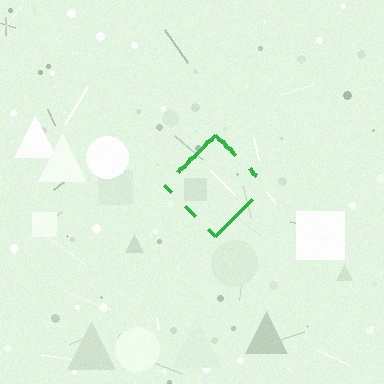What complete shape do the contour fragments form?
The contour fragments form a diamond.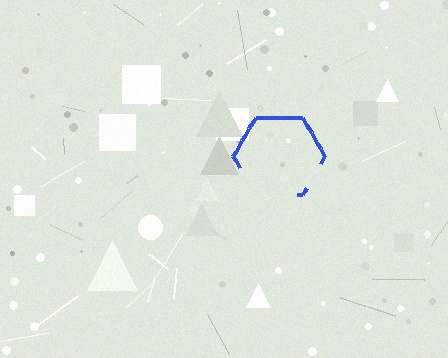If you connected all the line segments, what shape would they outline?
They would outline a hexagon.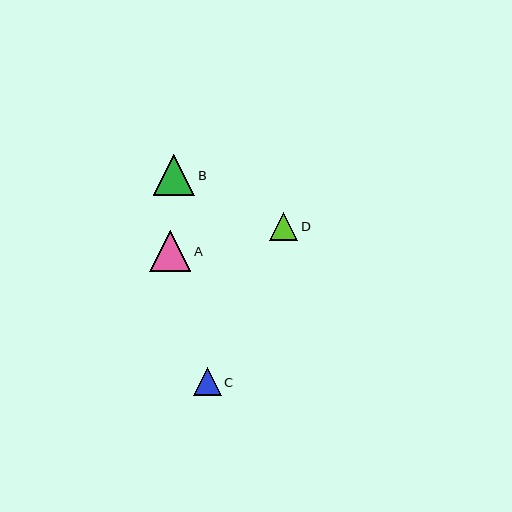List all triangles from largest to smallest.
From largest to smallest: B, A, D, C.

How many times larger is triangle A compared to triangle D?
Triangle A is approximately 1.4 times the size of triangle D.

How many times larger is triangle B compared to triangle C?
Triangle B is approximately 1.5 times the size of triangle C.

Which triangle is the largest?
Triangle B is the largest with a size of approximately 42 pixels.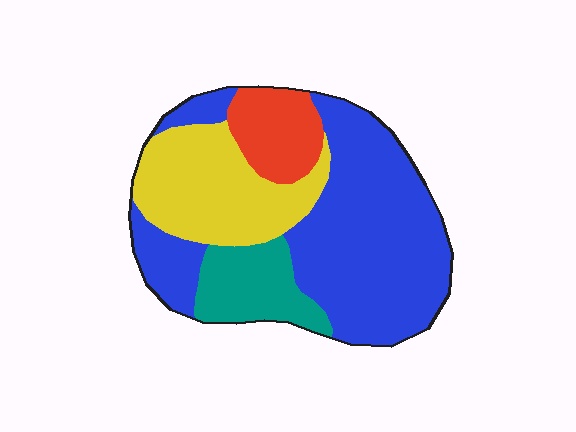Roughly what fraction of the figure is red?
Red covers roughly 10% of the figure.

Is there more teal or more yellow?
Yellow.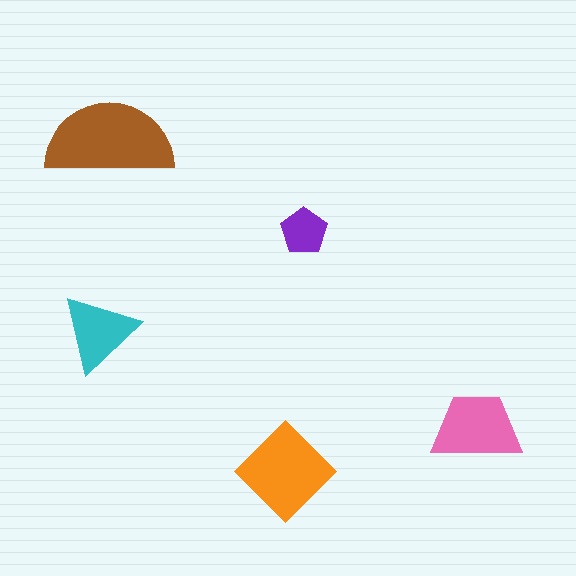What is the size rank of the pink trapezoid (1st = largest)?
3rd.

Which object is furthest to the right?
The pink trapezoid is rightmost.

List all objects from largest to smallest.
The brown semicircle, the orange diamond, the pink trapezoid, the cyan triangle, the purple pentagon.